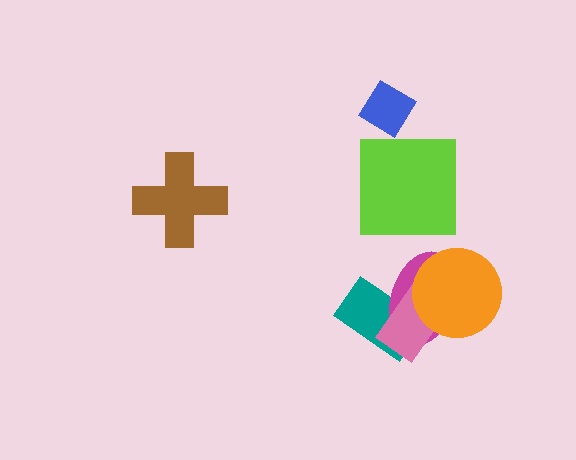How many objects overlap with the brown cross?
0 objects overlap with the brown cross.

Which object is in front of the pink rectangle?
The orange circle is in front of the pink rectangle.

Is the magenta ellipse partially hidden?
Yes, it is partially covered by another shape.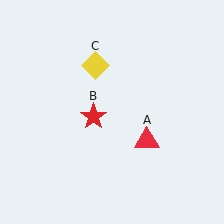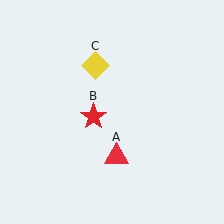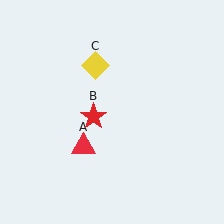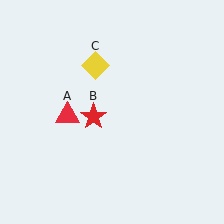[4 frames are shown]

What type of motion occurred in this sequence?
The red triangle (object A) rotated clockwise around the center of the scene.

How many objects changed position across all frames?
1 object changed position: red triangle (object A).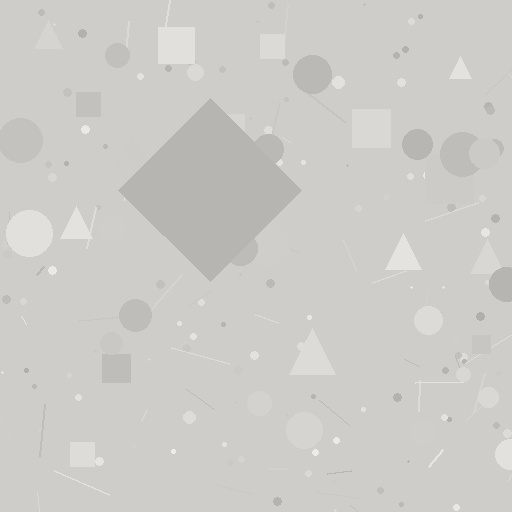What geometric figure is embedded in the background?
A diamond is embedded in the background.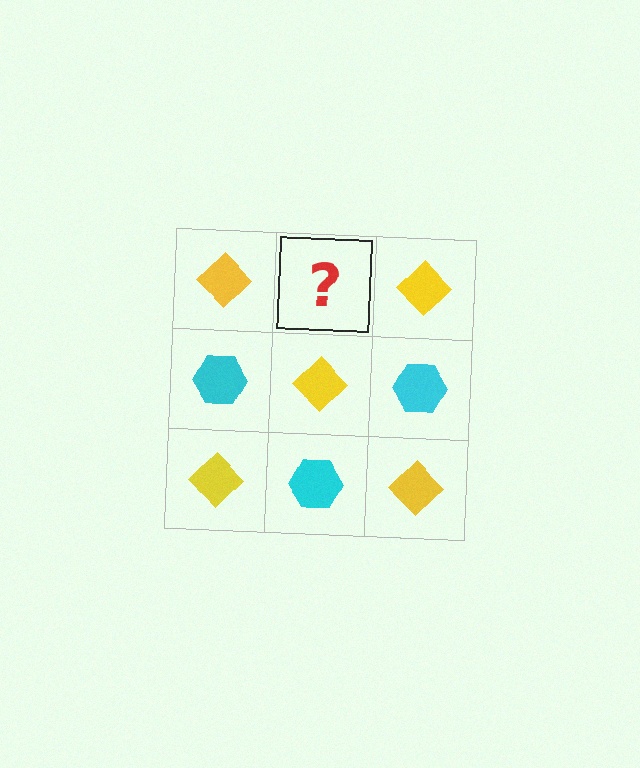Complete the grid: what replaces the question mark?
The question mark should be replaced with a cyan hexagon.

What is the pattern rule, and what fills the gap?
The rule is that it alternates yellow diamond and cyan hexagon in a checkerboard pattern. The gap should be filled with a cyan hexagon.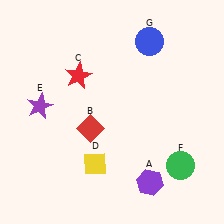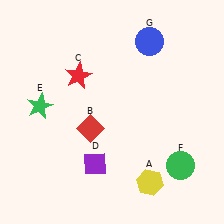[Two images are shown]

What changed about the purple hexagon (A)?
In Image 1, A is purple. In Image 2, it changed to yellow.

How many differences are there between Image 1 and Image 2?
There are 3 differences between the two images.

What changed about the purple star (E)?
In Image 1, E is purple. In Image 2, it changed to green.